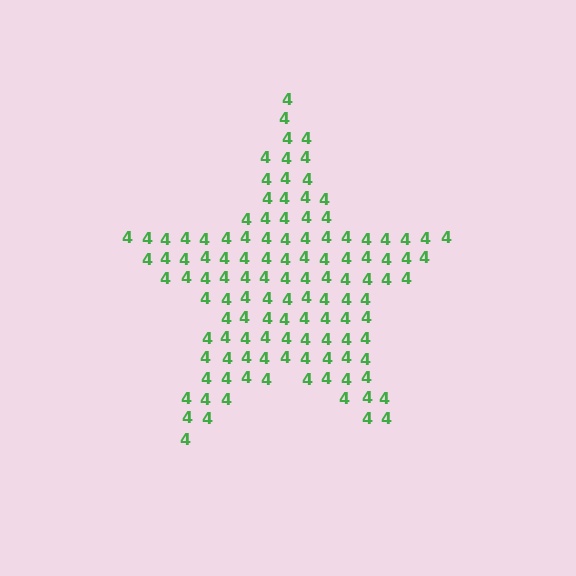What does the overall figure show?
The overall figure shows a star.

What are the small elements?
The small elements are digit 4's.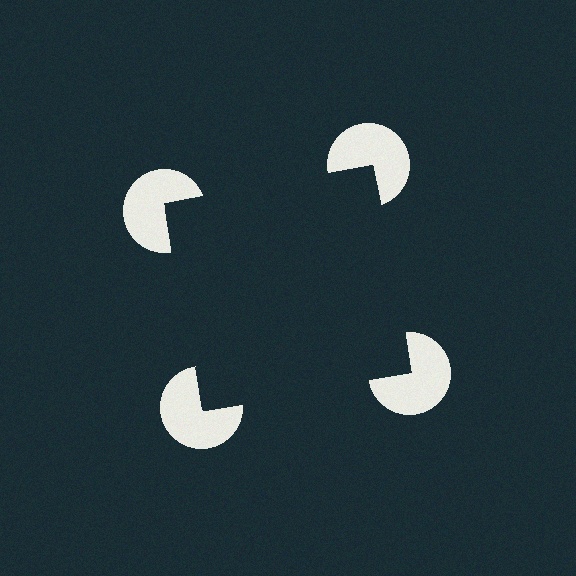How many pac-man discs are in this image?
There are 4 — one at each vertex of the illusory square.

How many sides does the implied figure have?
4 sides.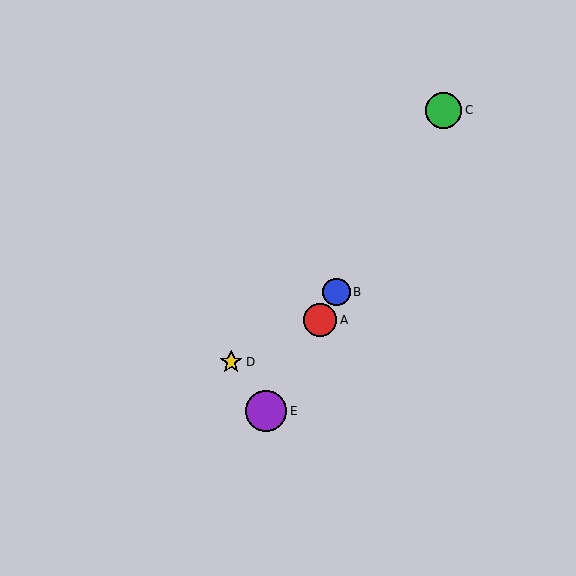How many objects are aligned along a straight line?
4 objects (A, B, C, E) are aligned along a straight line.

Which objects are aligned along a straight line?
Objects A, B, C, E are aligned along a straight line.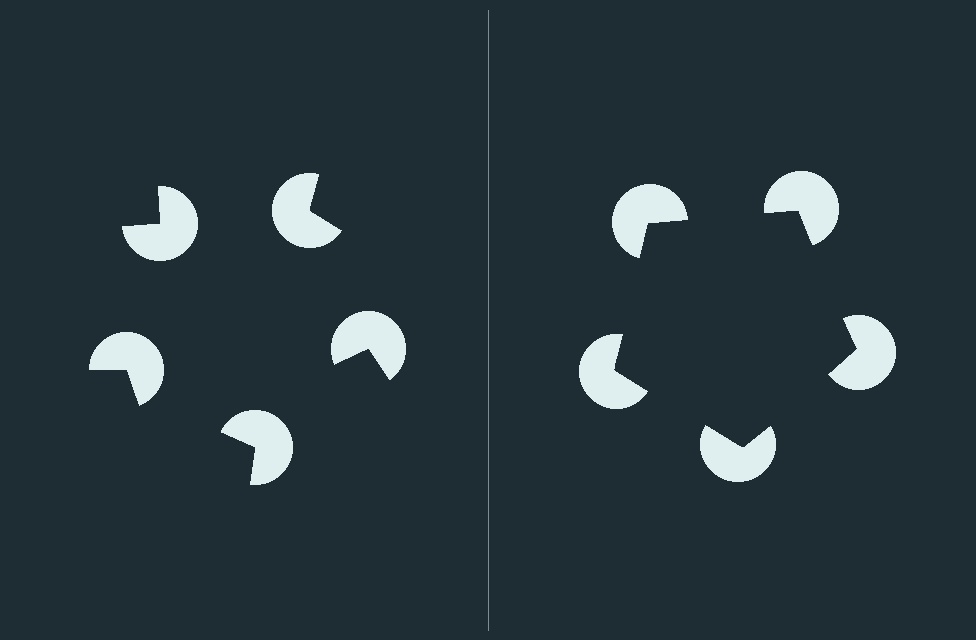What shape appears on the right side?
An illusory pentagon.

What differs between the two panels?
The pac-man discs are positioned identically on both sides; only the wedge orientations differ. On the right they align to a pentagon; on the left they are misaligned.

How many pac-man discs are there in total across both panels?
10 — 5 on each side.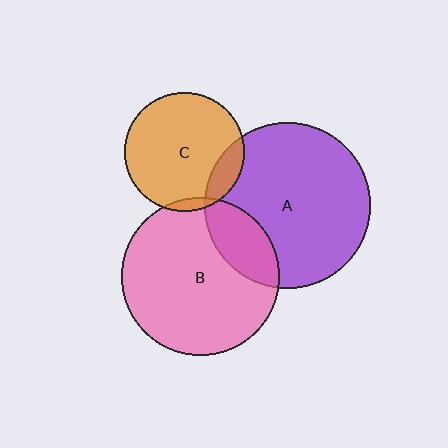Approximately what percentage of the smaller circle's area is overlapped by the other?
Approximately 15%.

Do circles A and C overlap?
Yes.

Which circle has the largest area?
Circle A (purple).